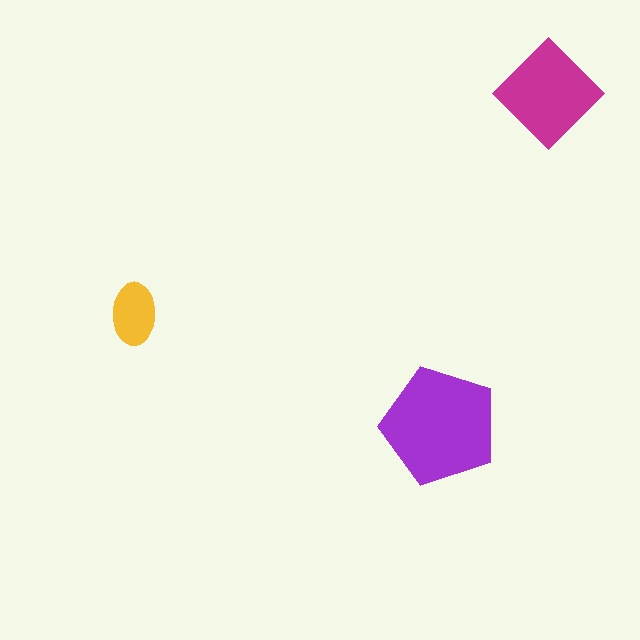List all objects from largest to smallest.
The purple pentagon, the magenta diamond, the yellow ellipse.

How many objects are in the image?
There are 3 objects in the image.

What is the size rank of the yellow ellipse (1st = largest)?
3rd.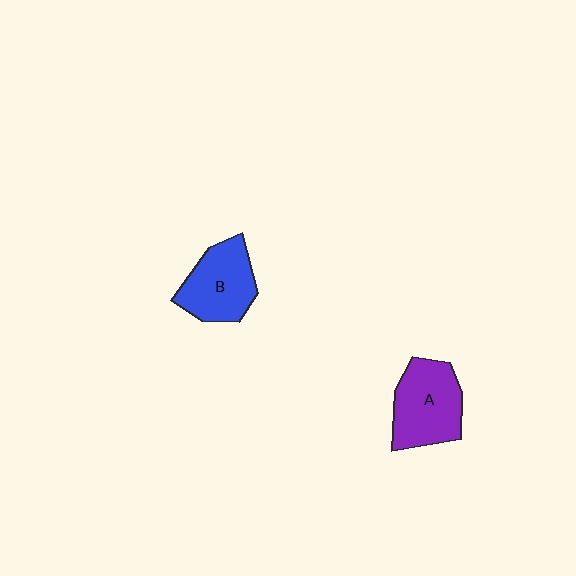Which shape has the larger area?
Shape A (purple).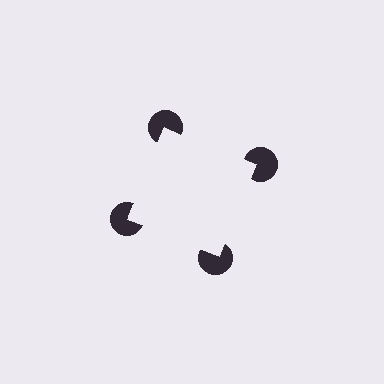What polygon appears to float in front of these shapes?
An illusory square — its edges are inferred from the aligned wedge cuts in the pac-man discs, not physically drawn.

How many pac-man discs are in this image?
There are 4 — one at each vertex of the illusory square.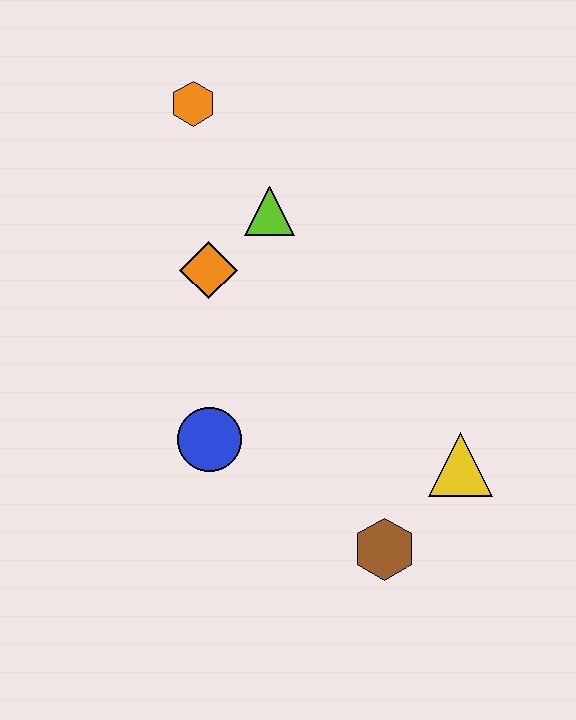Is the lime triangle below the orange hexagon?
Yes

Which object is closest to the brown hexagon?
The yellow triangle is closest to the brown hexagon.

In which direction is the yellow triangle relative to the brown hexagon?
The yellow triangle is above the brown hexagon.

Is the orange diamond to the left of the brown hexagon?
Yes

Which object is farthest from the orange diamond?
The brown hexagon is farthest from the orange diamond.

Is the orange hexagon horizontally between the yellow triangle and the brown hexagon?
No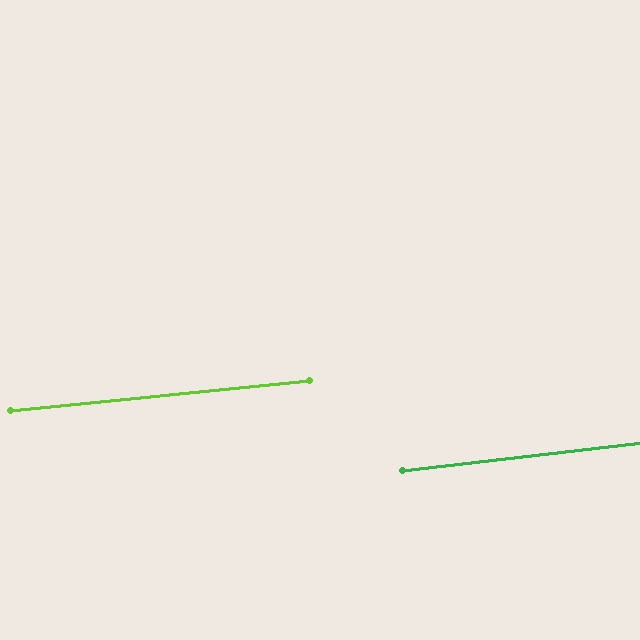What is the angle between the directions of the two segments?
Approximately 1 degree.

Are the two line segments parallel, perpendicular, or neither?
Parallel — their directions differ by only 0.9°.